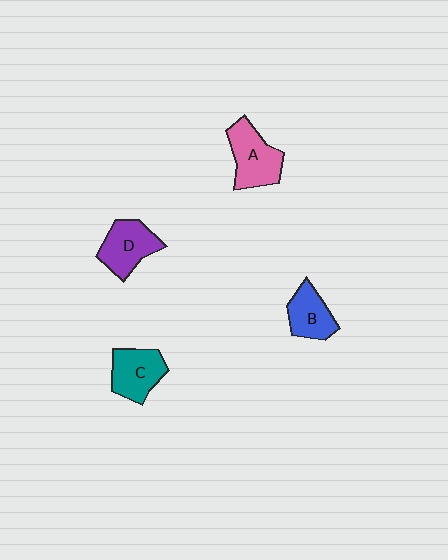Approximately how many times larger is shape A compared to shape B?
Approximately 1.3 times.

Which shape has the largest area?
Shape A (pink).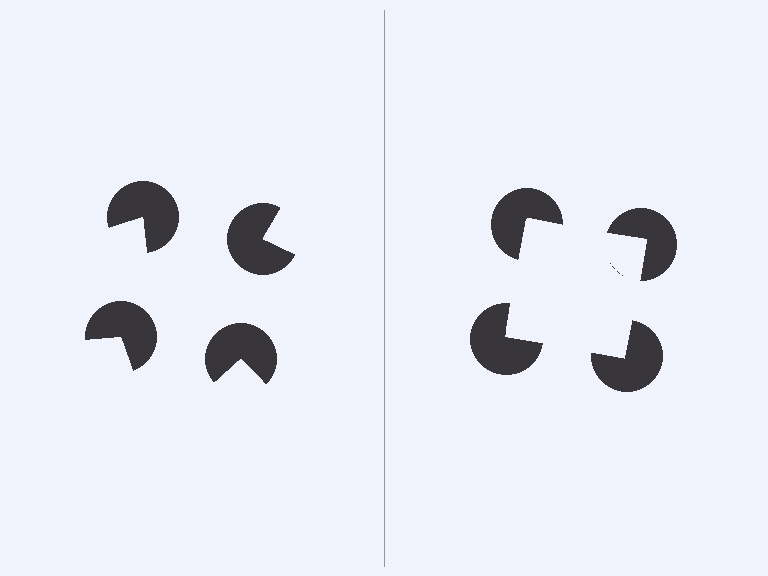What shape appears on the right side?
An illusory square.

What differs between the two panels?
The pac-man discs are positioned identically on both sides; only the wedge orientations differ. On the right they align to a square; on the left they are misaligned.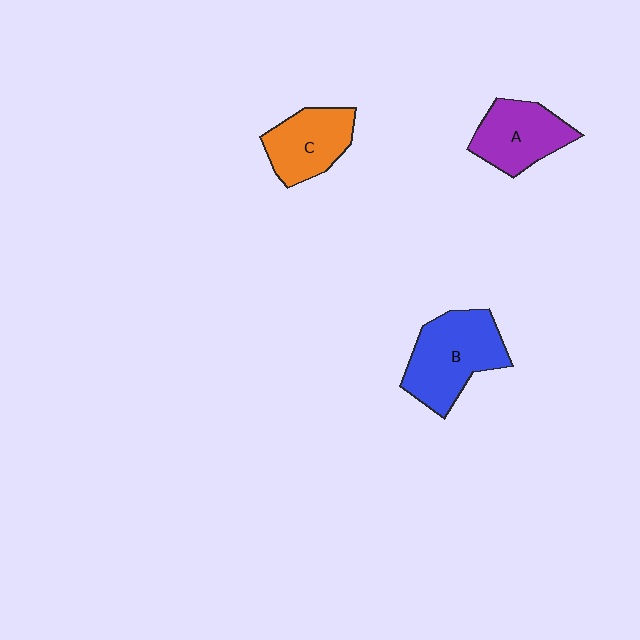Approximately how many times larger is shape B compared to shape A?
Approximately 1.3 times.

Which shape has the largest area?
Shape B (blue).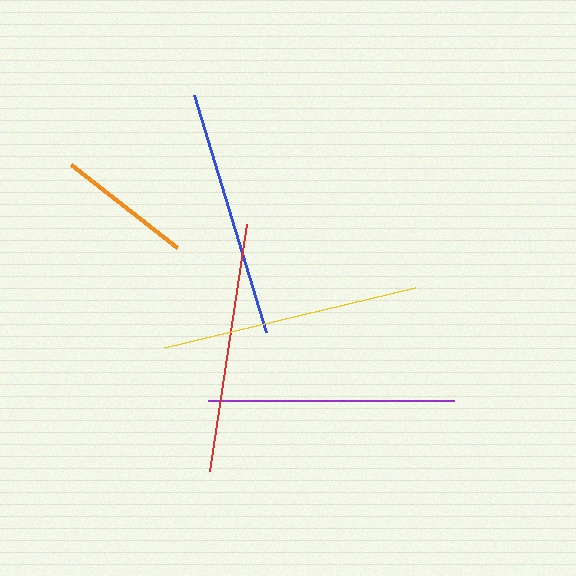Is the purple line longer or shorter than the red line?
The red line is longer than the purple line.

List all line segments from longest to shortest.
From longest to shortest: yellow, red, blue, purple, orange.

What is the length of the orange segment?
The orange segment is approximately 134 pixels long.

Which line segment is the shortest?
The orange line is the shortest at approximately 134 pixels.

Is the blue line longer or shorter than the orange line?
The blue line is longer than the orange line.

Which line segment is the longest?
The yellow line is the longest at approximately 259 pixels.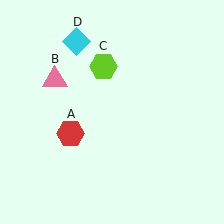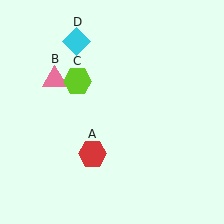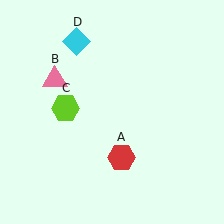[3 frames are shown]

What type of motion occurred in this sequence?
The red hexagon (object A), lime hexagon (object C) rotated counterclockwise around the center of the scene.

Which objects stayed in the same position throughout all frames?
Pink triangle (object B) and cyan diamond (object D) remained stationary.